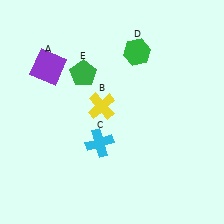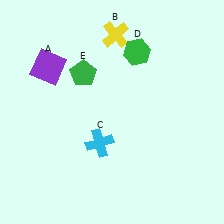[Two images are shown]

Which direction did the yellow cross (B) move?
The yellow cross (B) moved up.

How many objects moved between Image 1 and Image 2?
1 object moved between the two images.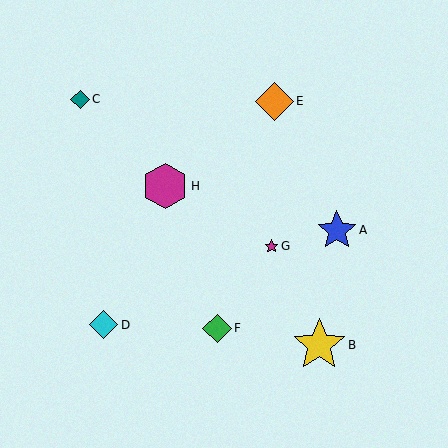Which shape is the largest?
The yellow star (labeled B) is the largest.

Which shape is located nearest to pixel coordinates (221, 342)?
The green diamond (labeled F) at (217, 328) is nearest to that location.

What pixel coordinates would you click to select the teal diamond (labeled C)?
Click at (80, 99) to select the teal diamond C.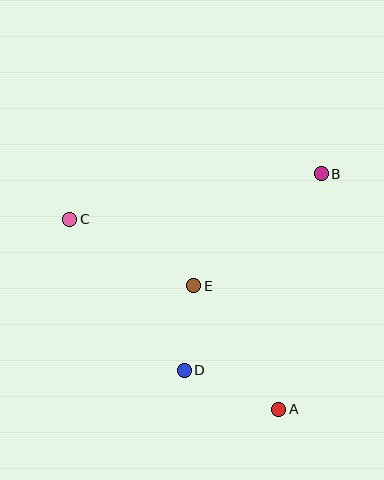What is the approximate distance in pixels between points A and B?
The distance between A and B is approximately 240 pixels.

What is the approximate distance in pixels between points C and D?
The distance between C and D is approximately 190 pixels.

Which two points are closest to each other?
Points D and E are closest to each other.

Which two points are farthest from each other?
Points A and C are farthest from each other.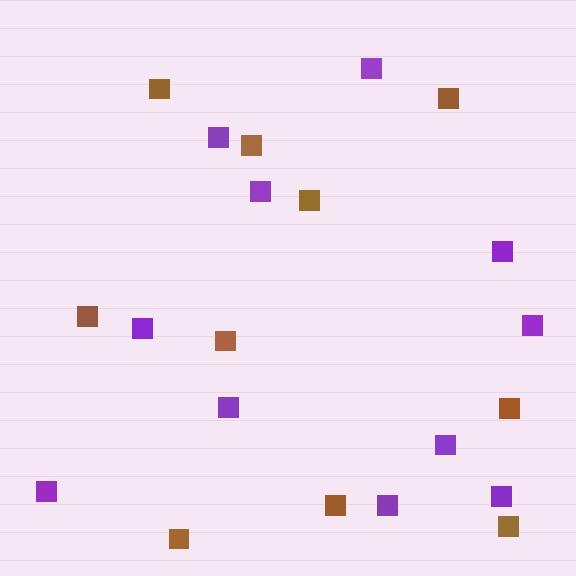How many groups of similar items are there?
There are 2 groups: one group of purple squares (11) and one group of brown squares (10).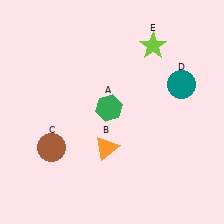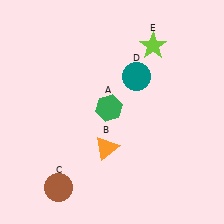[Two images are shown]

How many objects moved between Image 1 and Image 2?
2 objects moved between the two images.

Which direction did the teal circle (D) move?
The teal circle (D) moved left.